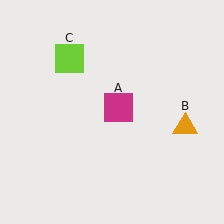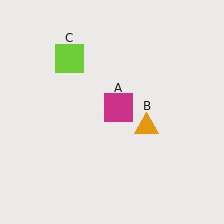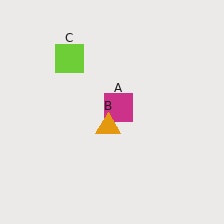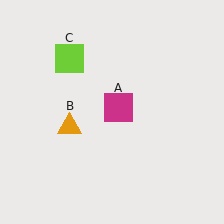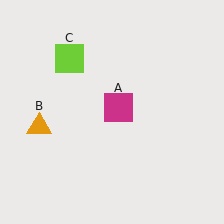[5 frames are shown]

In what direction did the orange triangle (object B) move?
The orange triangle (object B) moved left.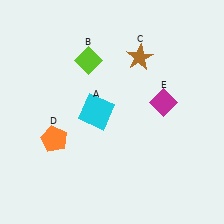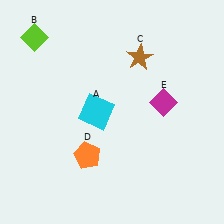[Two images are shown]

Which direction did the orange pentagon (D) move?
The orange pentagon (D) moved right.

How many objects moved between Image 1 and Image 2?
2 objects moved between the two images.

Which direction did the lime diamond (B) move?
The lime diamond (B) moved left.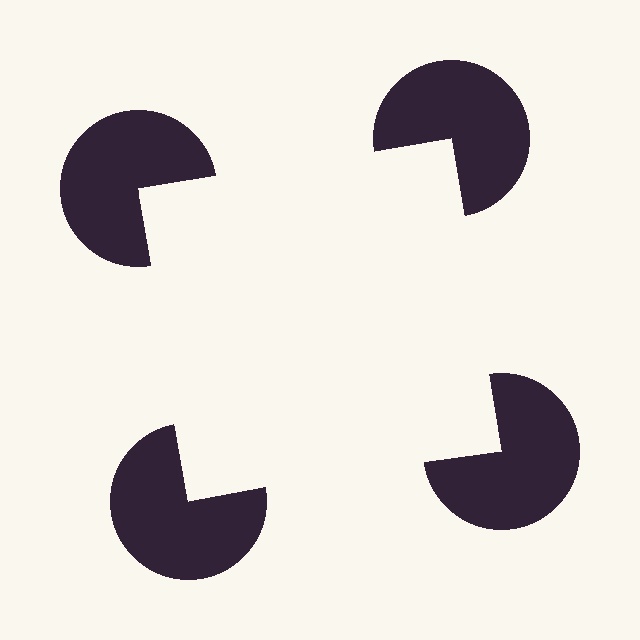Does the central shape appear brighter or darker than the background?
It typically appears slightly brighter than the background, even though no actual brightness change is drawn.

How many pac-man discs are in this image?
There are 4 — one at each vertex of the illusory square.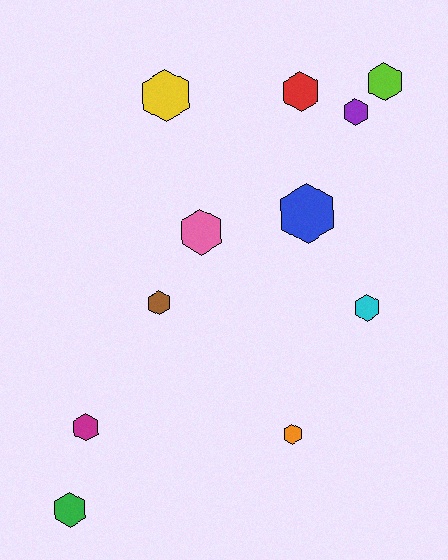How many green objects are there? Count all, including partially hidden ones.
There is 1 green object.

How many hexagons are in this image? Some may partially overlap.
There are 11 hexagons.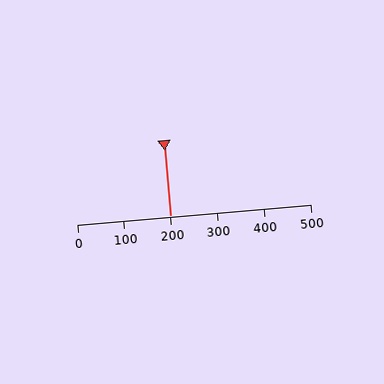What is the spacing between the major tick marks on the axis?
The major ticks are spaced 100 apart.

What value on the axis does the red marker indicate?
The marker indicates approximately 200.